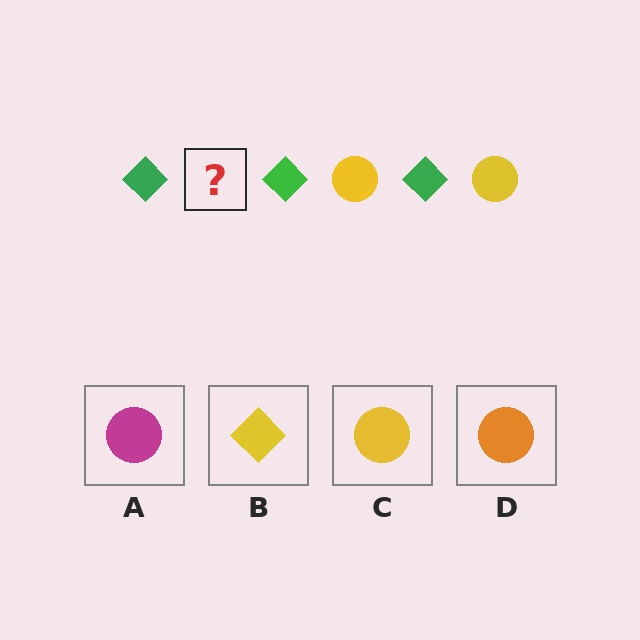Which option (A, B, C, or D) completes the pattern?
C.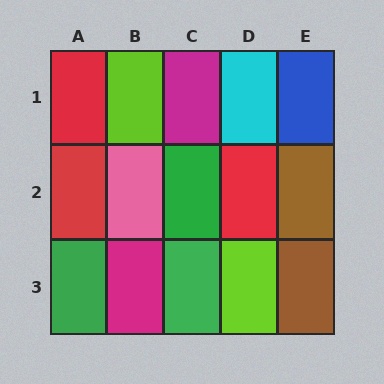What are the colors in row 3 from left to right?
Green, magenta, green, lime, brown.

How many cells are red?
3 cells are red.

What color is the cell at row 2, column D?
Red.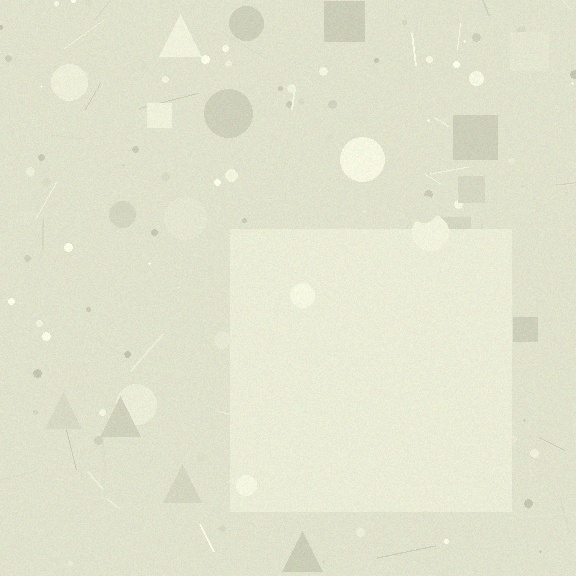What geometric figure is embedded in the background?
A square is embedded in the background.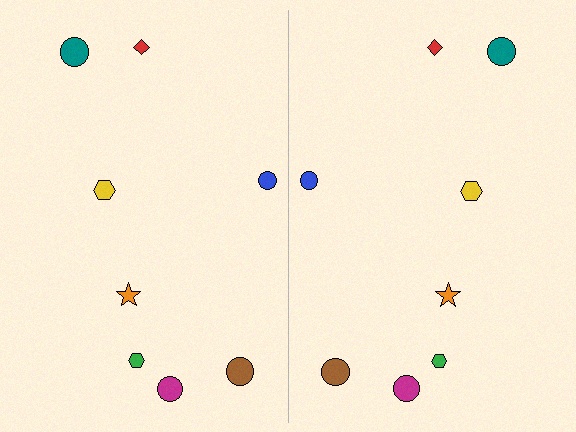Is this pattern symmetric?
Yes, this pattern has bilateral (reflection) symmetry.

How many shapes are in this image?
There are 16 shapes in this image.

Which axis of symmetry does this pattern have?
The pattern has a vertical axis of symmetry running through the center of the image.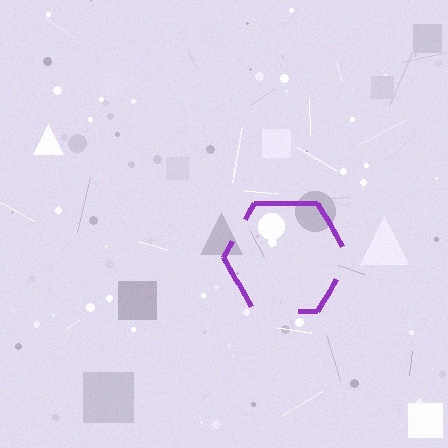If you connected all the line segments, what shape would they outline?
They would outline a hexagon.